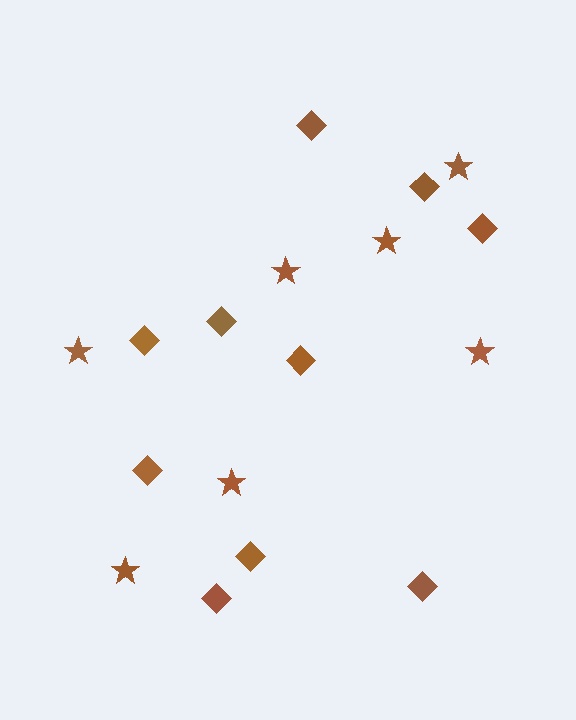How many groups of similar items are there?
There are 2 groups: one group of stars (7) and one group of diamonds (10).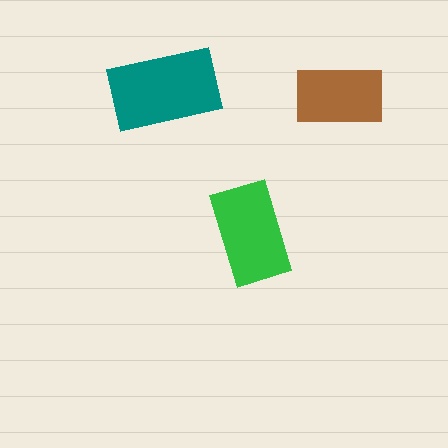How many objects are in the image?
There are 3 objects in the image.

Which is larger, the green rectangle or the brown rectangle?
The green one.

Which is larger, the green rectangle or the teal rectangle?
The teal one.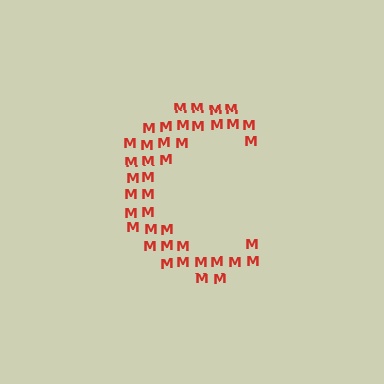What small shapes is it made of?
It is made of small letter M's.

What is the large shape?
The large shape is the letter C.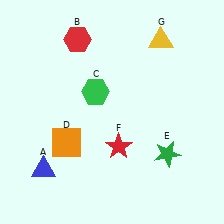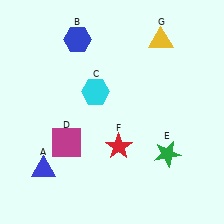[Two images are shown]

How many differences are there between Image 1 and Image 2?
There are 3 differences between the two images.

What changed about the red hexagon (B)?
In Image 1, B is red. In Image 2, it changed to blue.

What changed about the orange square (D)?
In Image 1, D is orange. In Image 2, it changed to magenta.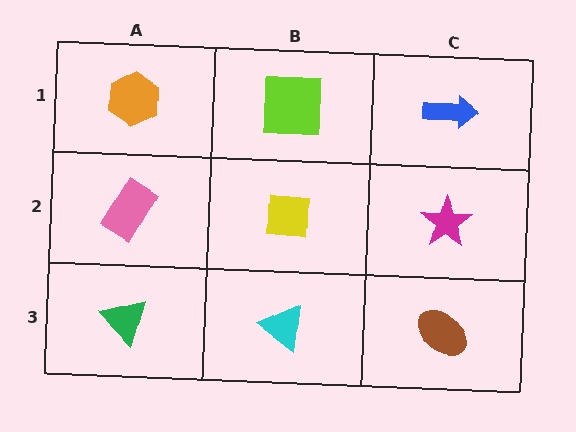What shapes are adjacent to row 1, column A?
A pink rectangle (row 2, column A), a lime square (row 1, column B).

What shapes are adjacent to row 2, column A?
An orange hexagon (row 1, column A), a green triangle (row 3, column A), a yellow square (row 2, column B).